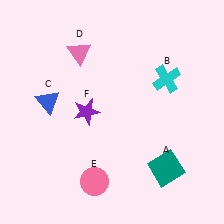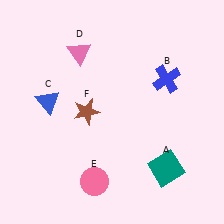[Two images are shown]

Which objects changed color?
B changed from cyan to blue. F changed from purple to brown.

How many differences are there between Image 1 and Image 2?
There are 2 differences between the two images.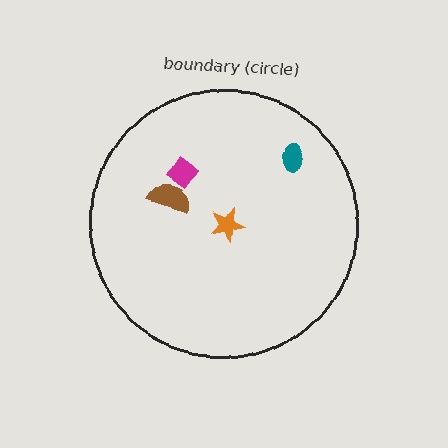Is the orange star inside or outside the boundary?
Inside.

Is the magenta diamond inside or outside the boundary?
Inside.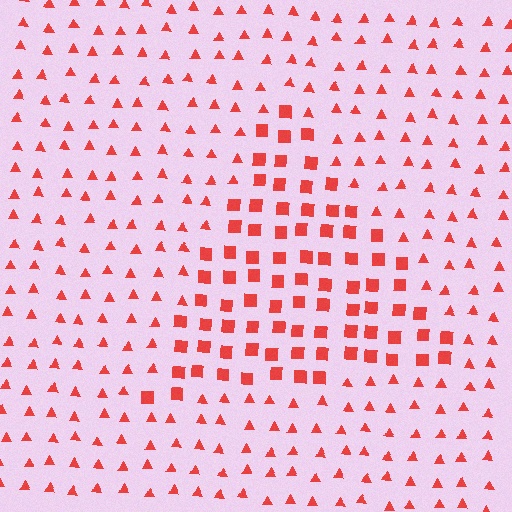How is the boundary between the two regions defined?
The boundary is defined by a change in element shape: squares inside vs. triangles outside. All elements share the same color and spacing.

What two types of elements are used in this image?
The image uses squares inside the triangle region and triangles outside it.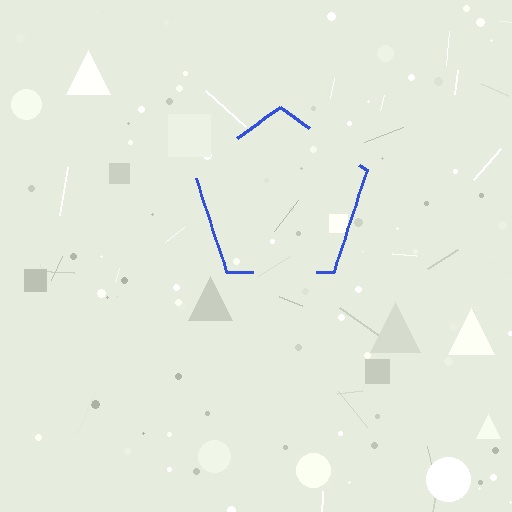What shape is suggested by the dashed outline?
The dashed outline suggests a pentagon.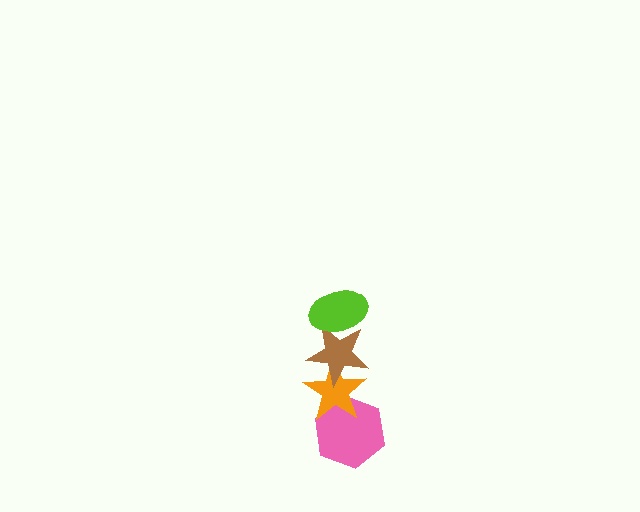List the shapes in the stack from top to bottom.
From top to bottom: the lime ellipse, the brown star, the orange star, the pink hexagon.